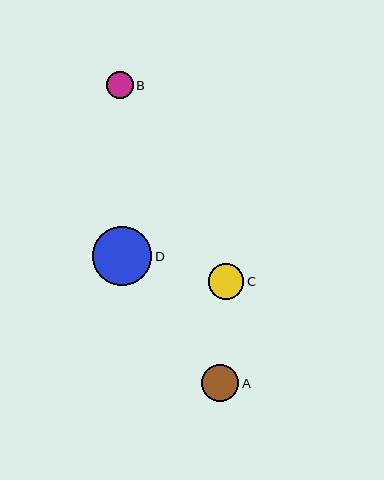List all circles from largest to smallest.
From largest to smallest: D, A, C, B.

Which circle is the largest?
Circle D is the largest with a size of approximately 59 pixels.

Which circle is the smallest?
Circle B is the smallest with a size of approximately 26 pixels.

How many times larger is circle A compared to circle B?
Circle A is approximately 1.4 times the size of circle B.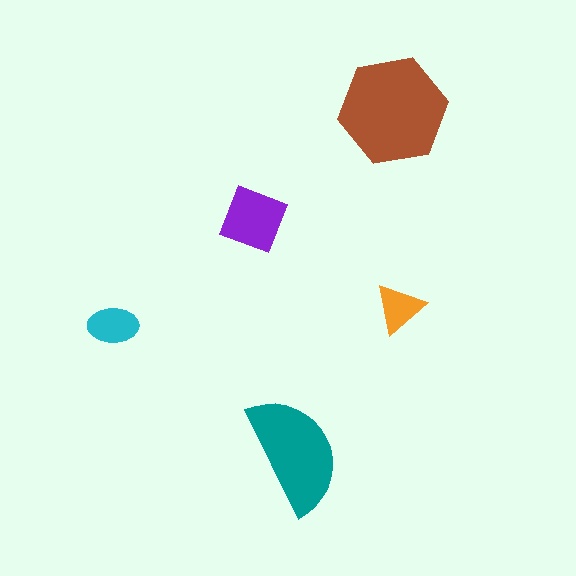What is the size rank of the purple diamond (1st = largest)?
3rd.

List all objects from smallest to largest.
The orange triangle, the cyan ellipse, the purple diamond, the teal semicircle, the brown hexagon.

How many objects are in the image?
There are 5 objects in the image.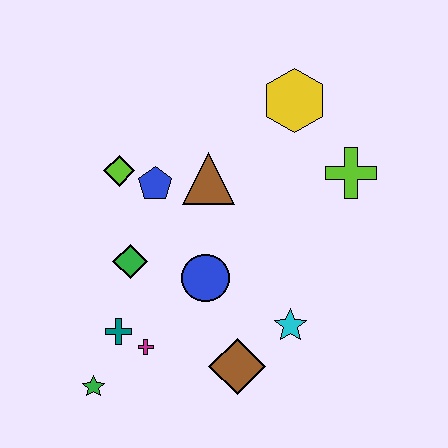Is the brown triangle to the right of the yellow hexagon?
No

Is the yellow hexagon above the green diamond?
Yes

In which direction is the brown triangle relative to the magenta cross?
The brown triangle is above the magenta cross.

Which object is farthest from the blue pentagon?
The green star is farthest from the blue pentagon.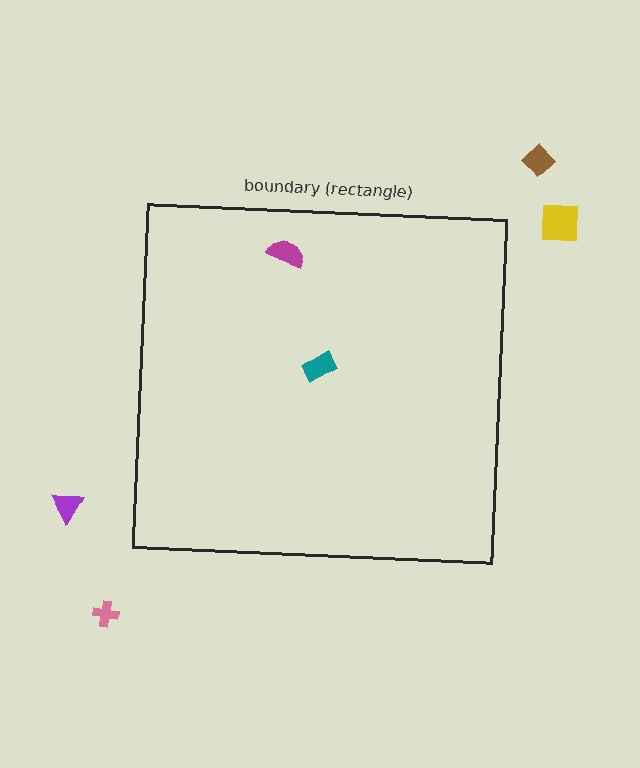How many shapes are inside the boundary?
2 inside, 4 outside.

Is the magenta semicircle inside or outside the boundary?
Inside.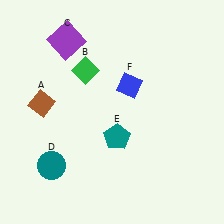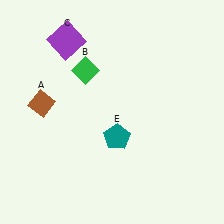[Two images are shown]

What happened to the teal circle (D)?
The teal circle (D) was removed in Image 2. It was in the bottom-left area of Image 1.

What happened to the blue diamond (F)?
The blue diamond (F) was removed in Image 2. It was in the top-right area of Image 1.